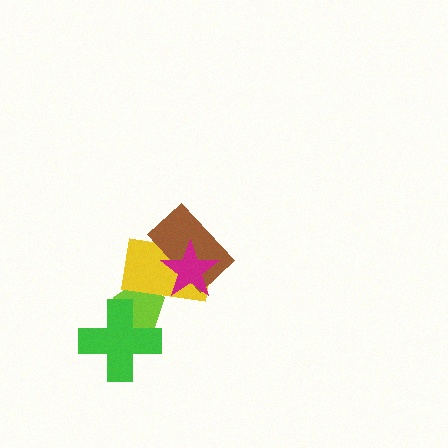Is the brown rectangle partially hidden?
Yes, it is partially covered by another shape.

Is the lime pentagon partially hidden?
Yes, it is partially covered by another shape.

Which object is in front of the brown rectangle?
The magenta star is in front of the brown rectangle.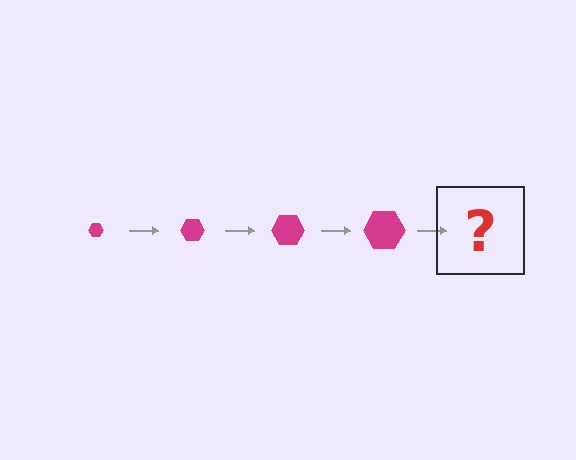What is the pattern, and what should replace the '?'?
The pattern is that the hexagon gets progressively larger each step. The '?' should be a magenta hexagon, larger than the previous one.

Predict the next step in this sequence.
The next step is a magenta hexagon, larger than the previous one.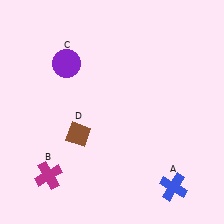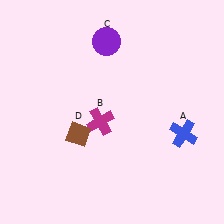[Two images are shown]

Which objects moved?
The objects that moved are: the blue cross (A), the magenta cross (B), the purple circle (C).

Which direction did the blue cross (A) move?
The blue cross (A) moved up.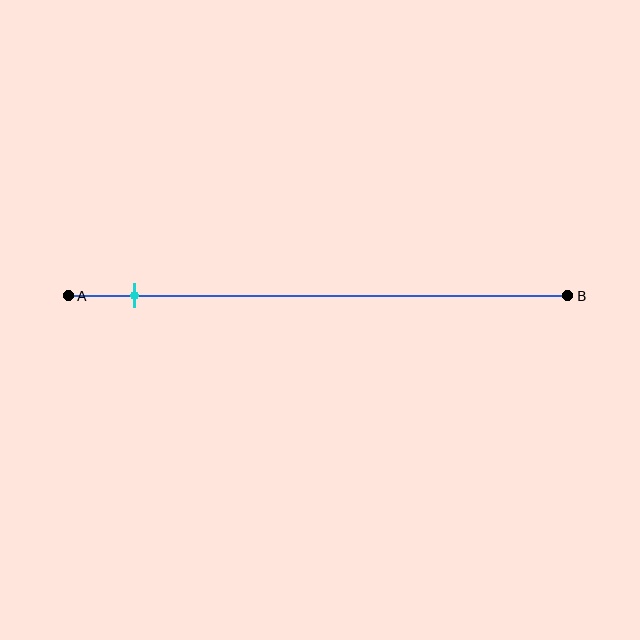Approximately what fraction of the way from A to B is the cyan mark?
The cyan mark is approximately 15% of the way from A to B.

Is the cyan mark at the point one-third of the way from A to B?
No, the mark is at about 15% from A, not at the 33% one-third point.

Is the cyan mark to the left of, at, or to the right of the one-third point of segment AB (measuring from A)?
The cyan mark is to the left of the one-third point of segment AB.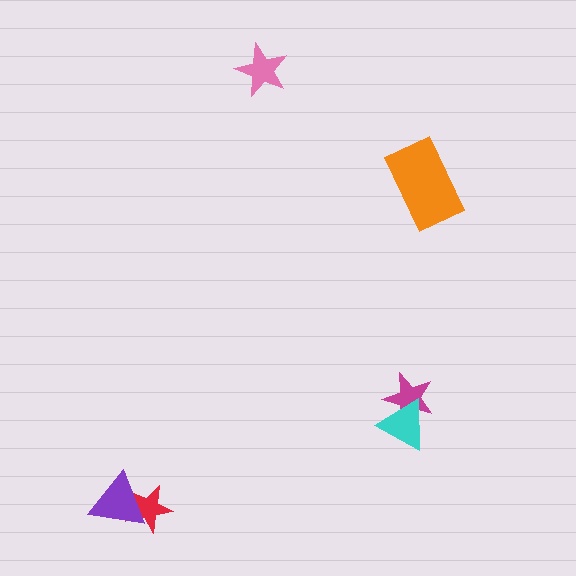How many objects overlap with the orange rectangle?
0 objects overlap with the orange rectangle.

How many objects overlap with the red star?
1 object overlaps with the red star.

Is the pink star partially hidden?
No, no other shape covers it.